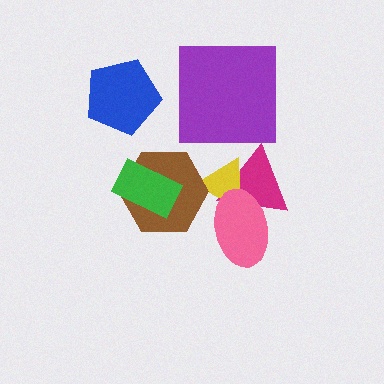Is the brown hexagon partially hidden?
Yes, it is partially covered by another shape.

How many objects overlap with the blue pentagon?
0 objects overlap with the blue pentagon.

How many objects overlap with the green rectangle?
1 object overlaps with the green rectangle.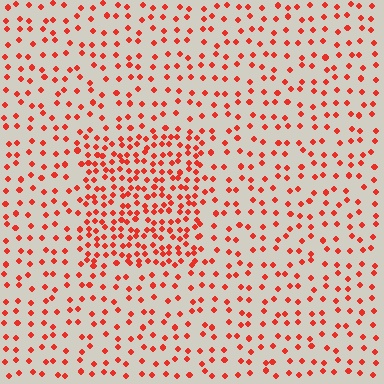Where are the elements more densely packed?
The elements are more densely packed inside the rectangle boundary.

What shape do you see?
I see a rectangle.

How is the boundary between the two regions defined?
The boundary is defined by a change in element density (approximately 2.2x ratio). All elements are the same color, size, and shape.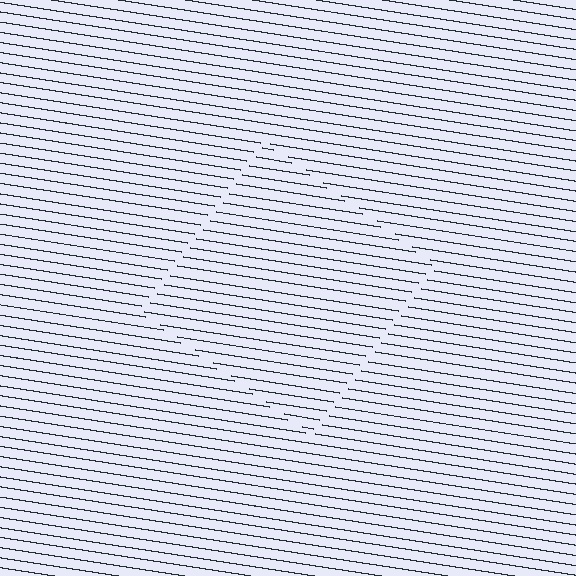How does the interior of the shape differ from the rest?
The interior of the shape contains the same grating, shifted by half a period — the contour is defined by the phase discontinuity where line-ends from the inner and outer gratings abut.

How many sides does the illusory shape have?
4 sides — the line-ends trace a square.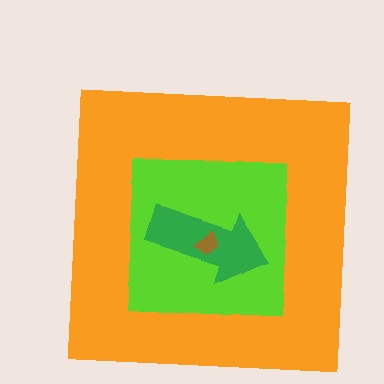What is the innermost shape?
The brown trapezoid.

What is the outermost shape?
The orange square.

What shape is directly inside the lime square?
The green arrow.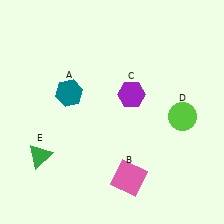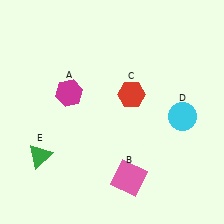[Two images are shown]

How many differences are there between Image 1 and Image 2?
There are 3 differences between the two images.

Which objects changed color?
A changed from teal to magenta. C changed from purple to red. D changed from lime to cyan.